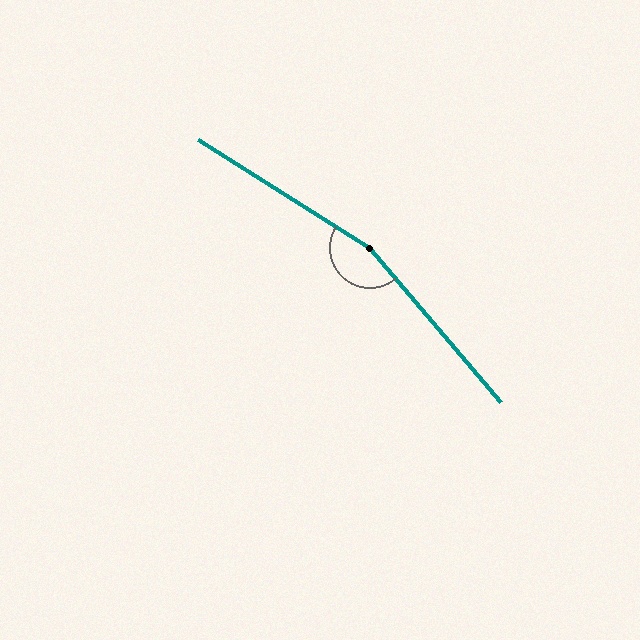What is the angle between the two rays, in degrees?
Approximately 162 degrees.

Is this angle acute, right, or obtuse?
It is obtuse.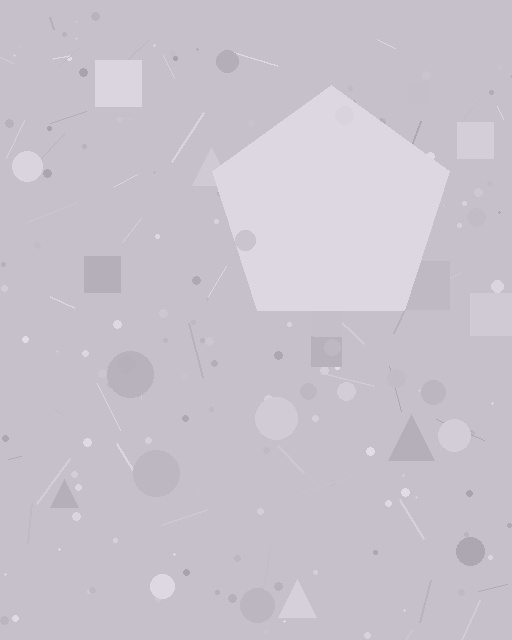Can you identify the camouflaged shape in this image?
The camouflaged shape is a pentagon.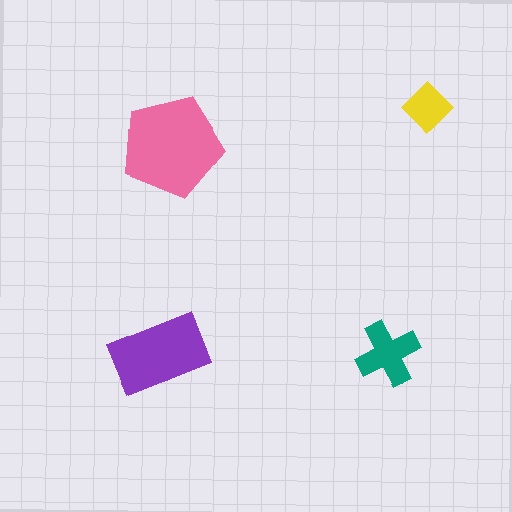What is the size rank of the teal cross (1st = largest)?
3rd.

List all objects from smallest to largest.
The yellow diamond, the teal cross, the purple rectangle, the pink pentagon.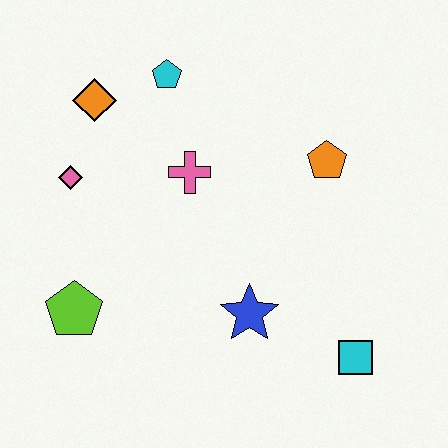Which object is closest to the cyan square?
The blue star is closest to the cyan square.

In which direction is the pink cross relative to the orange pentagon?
The pink cross is to the left of the orange pentagon.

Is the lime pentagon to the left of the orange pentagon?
Yes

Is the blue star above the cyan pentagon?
No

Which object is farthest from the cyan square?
The orange diamond is farthest from the cyan square.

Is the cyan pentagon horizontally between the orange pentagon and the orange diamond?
Yes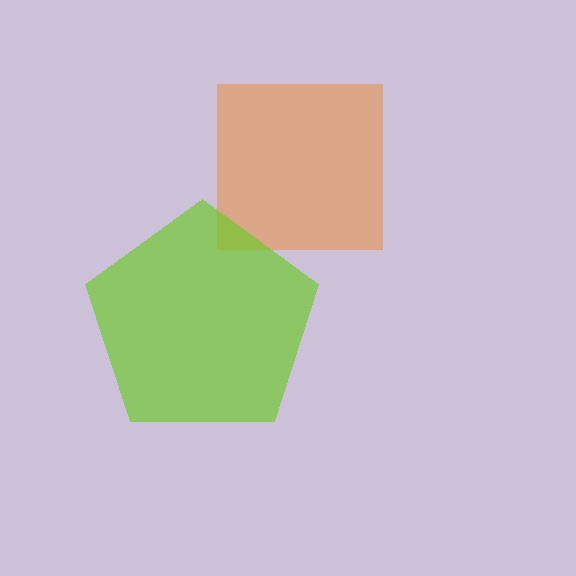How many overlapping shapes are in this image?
There are 2 overlapping shapes in the image.